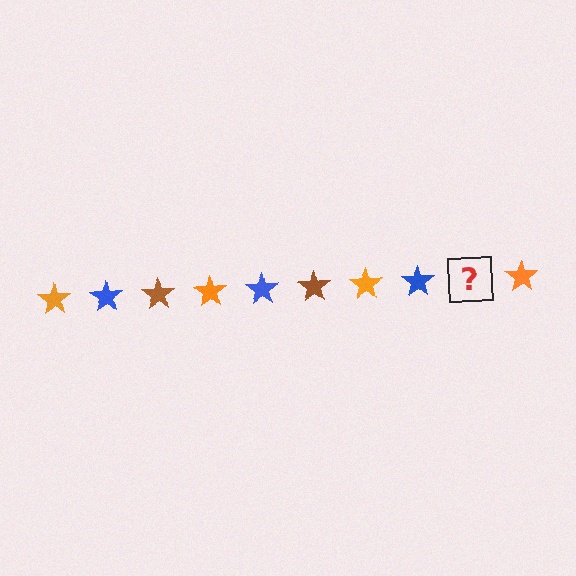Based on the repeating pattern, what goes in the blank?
The blank should be a brown star.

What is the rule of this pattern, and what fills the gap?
The rule is that the pattern cycles through orange, blue, brown stars. The gap should be filled with a brown star.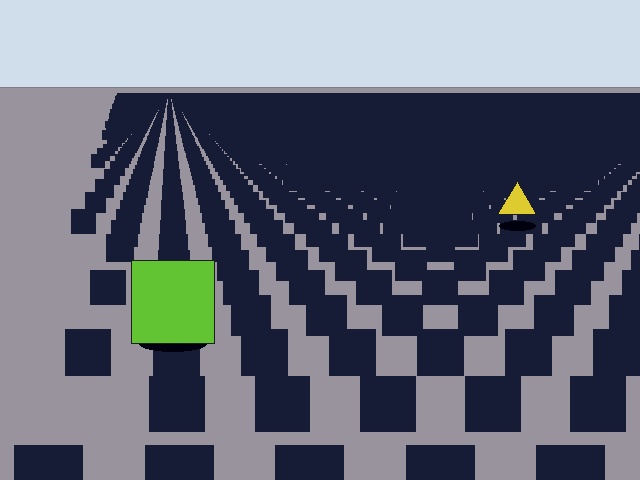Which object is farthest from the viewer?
The yellow triangle is farthest from the viewer. It appears smaller and the ground texture around it is denser.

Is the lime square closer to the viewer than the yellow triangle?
Yes. The lime square is closer — you can tell from the texture gradient: the ground texture is coarser near it.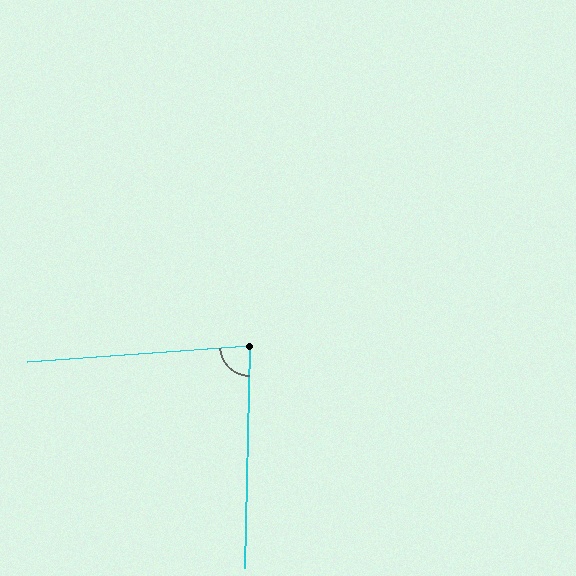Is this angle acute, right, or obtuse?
It is acute.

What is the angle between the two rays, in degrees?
Approximately 85 degrees.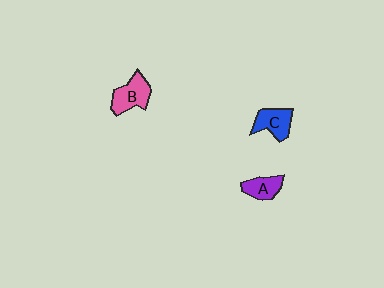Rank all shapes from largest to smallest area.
From largest to smallest: B (pink), C (blue), A (purple).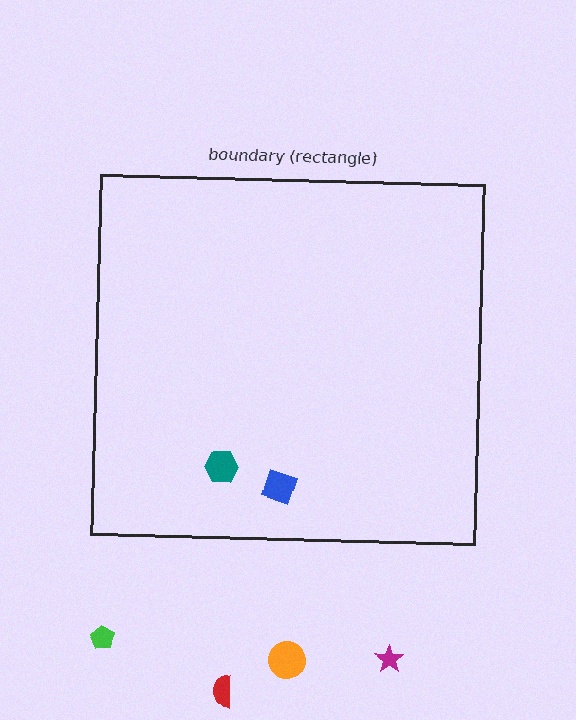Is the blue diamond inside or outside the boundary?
Inside.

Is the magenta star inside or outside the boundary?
Outside.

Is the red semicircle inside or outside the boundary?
Outside.